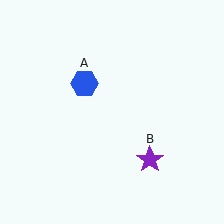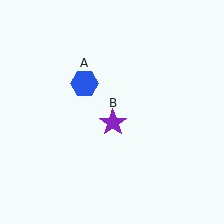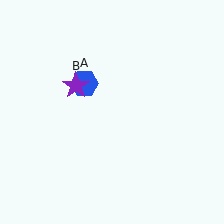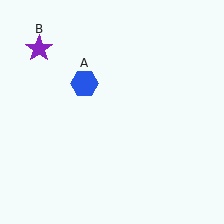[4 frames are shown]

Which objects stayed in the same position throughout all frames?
Blue hexagon (object A) remained stationary.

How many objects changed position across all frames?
1 object changed position: purple star (object B).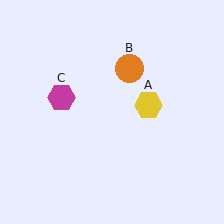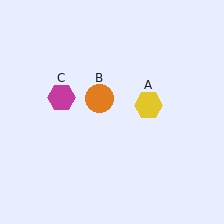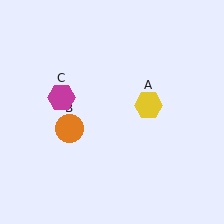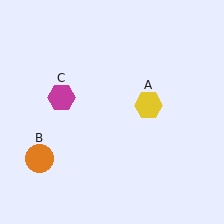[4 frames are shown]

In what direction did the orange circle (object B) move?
The orange circle (object B) moved down and to the left.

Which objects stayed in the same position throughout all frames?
Yellow hexagon (object A) and magenta hexagon (object C) remained stationary.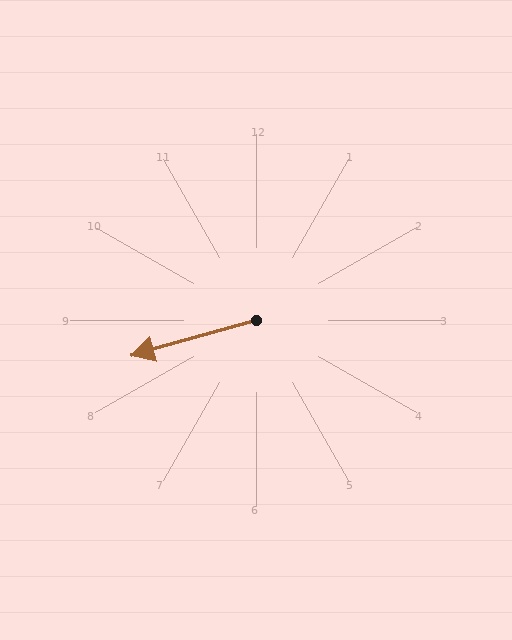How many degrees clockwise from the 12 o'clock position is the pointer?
Approximately 254 degrees.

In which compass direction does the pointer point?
West.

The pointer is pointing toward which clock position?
Roughly 8 o'clock.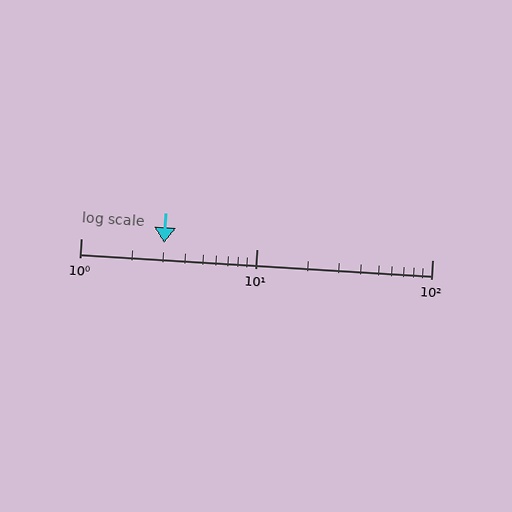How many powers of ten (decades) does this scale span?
The scale spans 2 decades, from 1 to 100.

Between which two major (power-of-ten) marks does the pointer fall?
The pointer is between 1 and 10.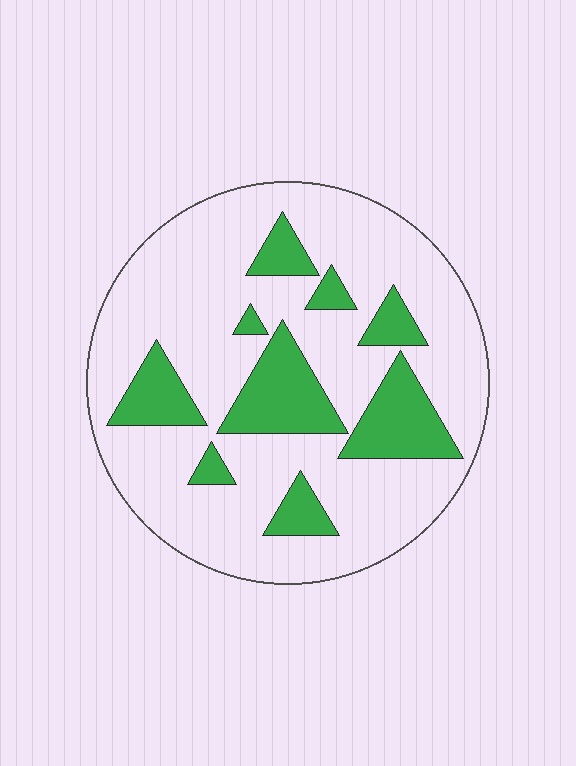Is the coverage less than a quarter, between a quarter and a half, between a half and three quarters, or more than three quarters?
Less than a quarter.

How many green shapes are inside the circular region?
9.